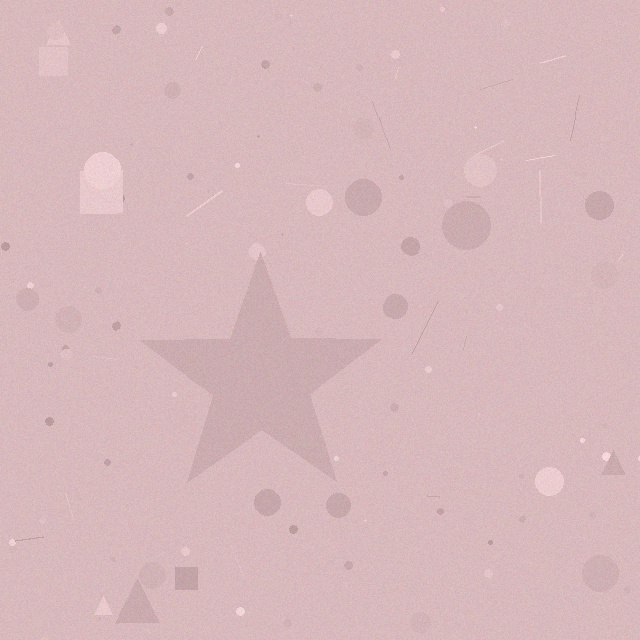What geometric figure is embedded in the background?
A star is embedded in the background.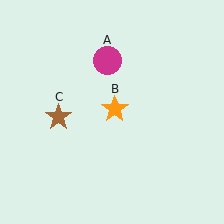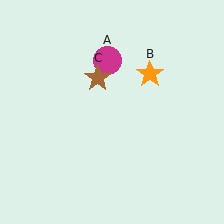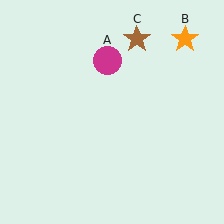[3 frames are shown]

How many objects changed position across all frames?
2 objects changed position: orange star (object B), brown star (object C).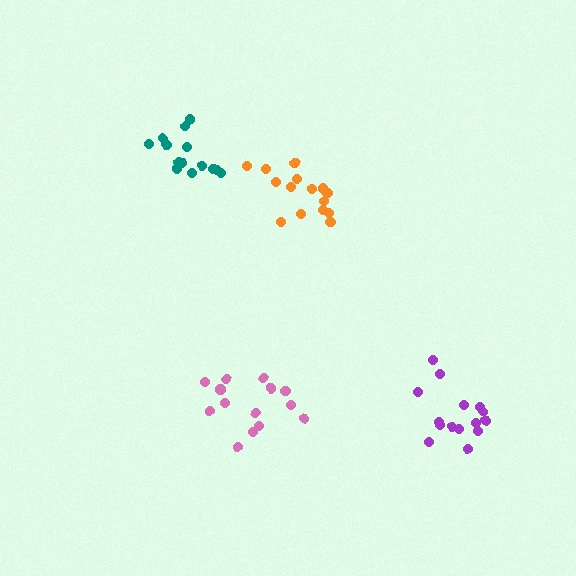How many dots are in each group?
Group 1: 14 dots, Group 2: 14 dots, Group 3: 15 dots, Group 4: 15 dots (58 total).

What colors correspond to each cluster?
The clusters are colored: teal, pink, purple, orange.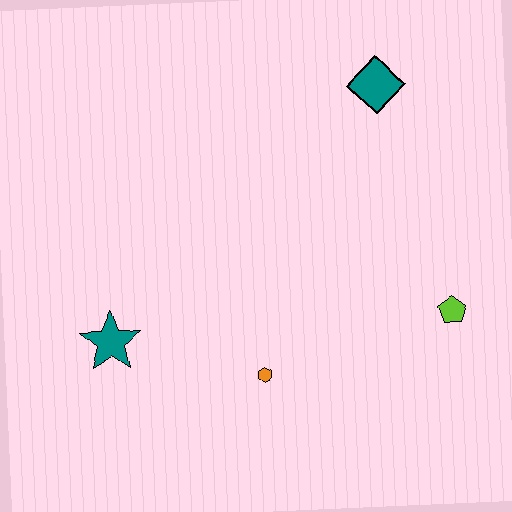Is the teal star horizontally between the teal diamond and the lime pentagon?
No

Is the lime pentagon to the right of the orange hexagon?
Yes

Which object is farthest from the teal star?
The teal diamond is farthest from the teal star.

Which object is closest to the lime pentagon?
The orange hexagon is closest to the lime pentagon.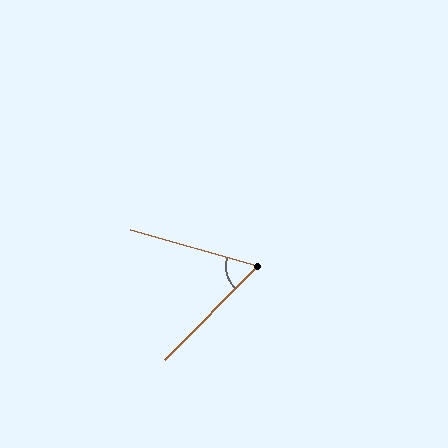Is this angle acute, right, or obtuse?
It is acute.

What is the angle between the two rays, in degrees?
Approximately 61 degrees.